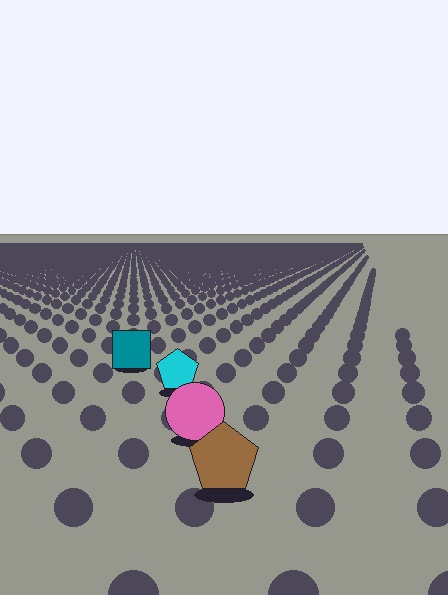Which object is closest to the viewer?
The brown pentagon is closest. The texture marks near it are larger and more spread out.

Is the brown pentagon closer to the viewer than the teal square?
Yes. The brown pentagon is closer — you can tell from the texture gradient: the ground texture is coarser near it.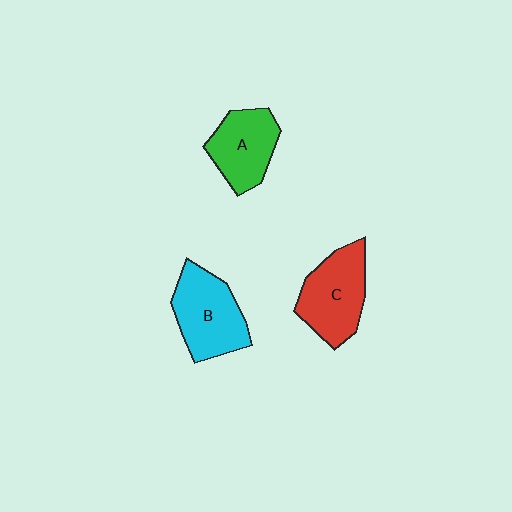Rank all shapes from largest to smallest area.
From largest to smallest: B (cyan), C (red), A (green).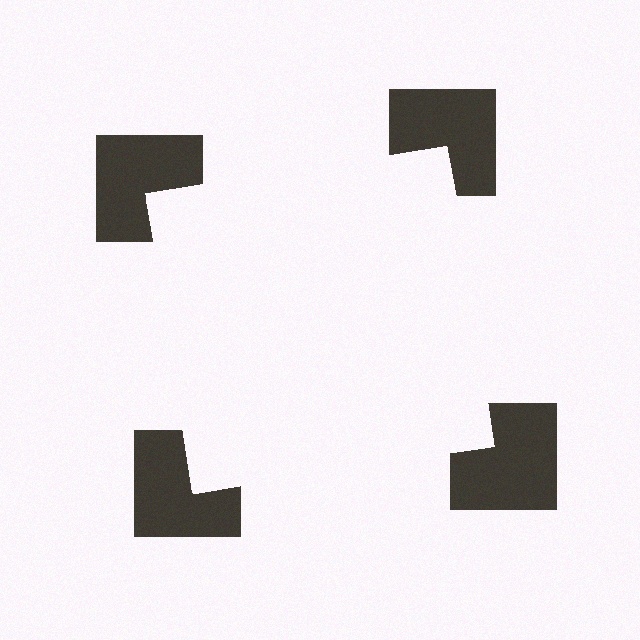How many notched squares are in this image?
There are 4 — one at each vertex of the illusory square.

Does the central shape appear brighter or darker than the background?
It typically appears slightly brighter than the background, even though no actual brightness change is drawn.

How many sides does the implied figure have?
4 sides.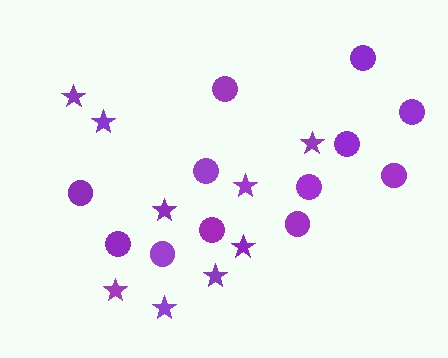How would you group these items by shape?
There are 2 groups: one group of circles (12) and one group of stars (9).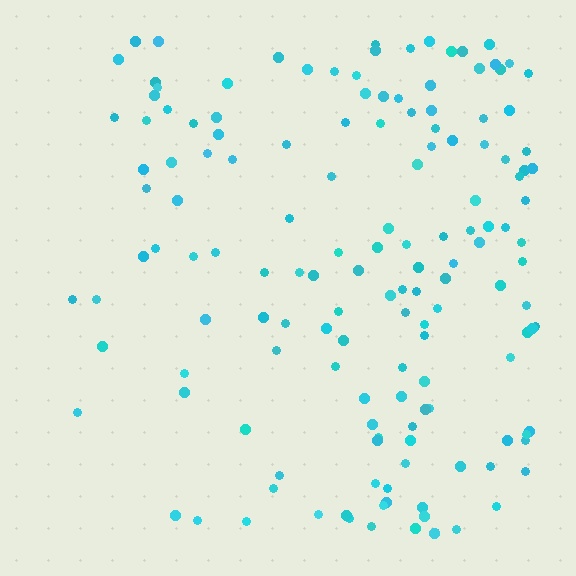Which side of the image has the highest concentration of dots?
The right.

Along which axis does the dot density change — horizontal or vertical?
Horizontal.